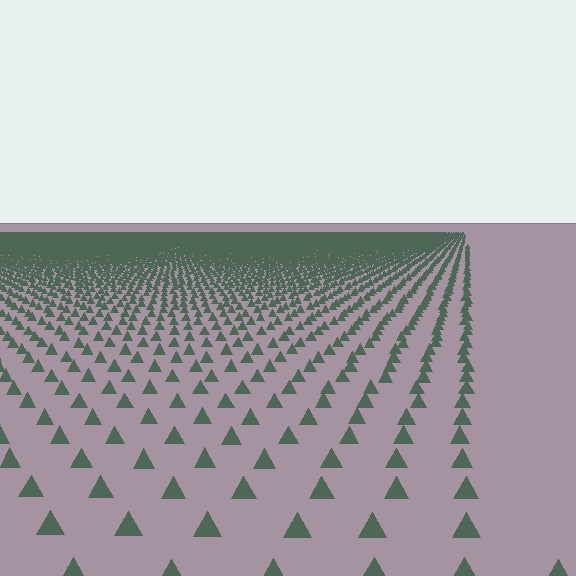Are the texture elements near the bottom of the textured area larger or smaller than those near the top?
Larger. Near the bottom, elements are closer to the viewer and appear at a bigger on-screen size.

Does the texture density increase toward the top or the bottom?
Density increases toward the top.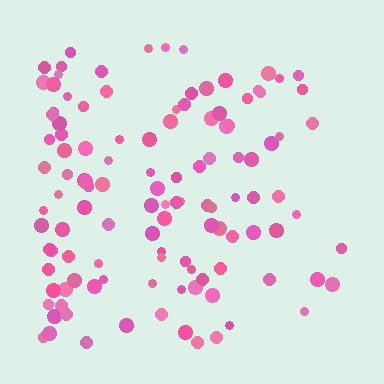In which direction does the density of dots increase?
From right to left, with the left side densest.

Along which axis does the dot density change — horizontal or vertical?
Horizontal.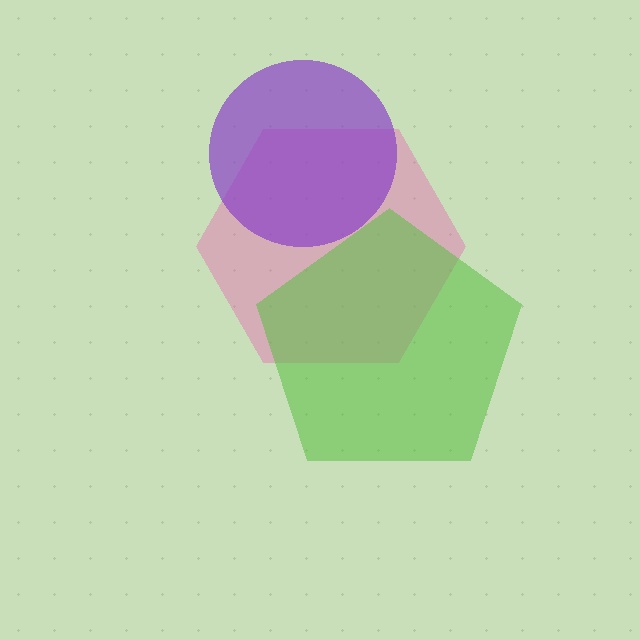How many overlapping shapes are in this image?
There are 3 overlapping shapes in the image.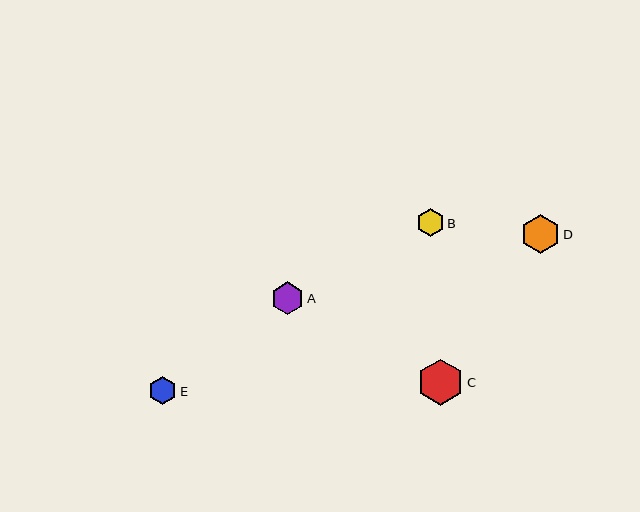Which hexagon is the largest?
Hexagon C is the largest with a size of approximately 46 pixels.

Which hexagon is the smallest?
Hexagon B is the smallest with a size of approximately 28 pixels.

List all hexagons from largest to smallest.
From largest to smallest: C, D, A, E, B.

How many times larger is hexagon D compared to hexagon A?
Hexagon D is approximately 1.2 times the size of hexagon A.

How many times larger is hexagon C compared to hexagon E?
Hexagon C is approximately 1.7 times the size of hexagon E.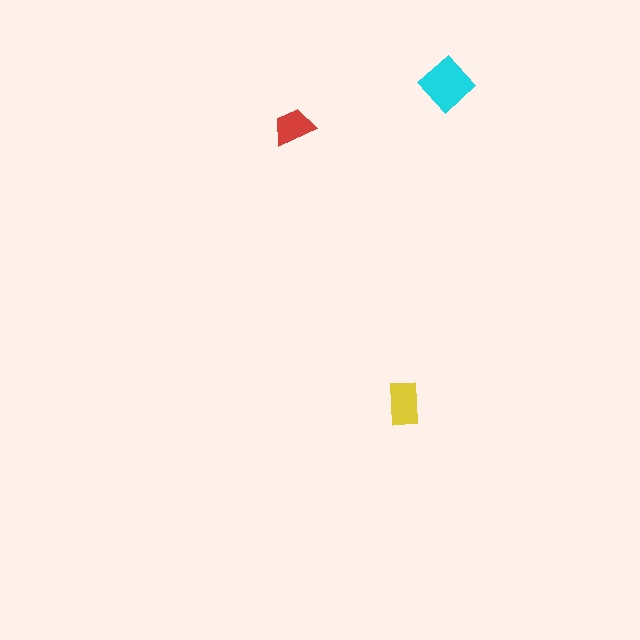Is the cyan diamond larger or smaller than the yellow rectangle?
Larger.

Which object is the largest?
The cyan diamond.